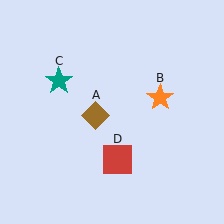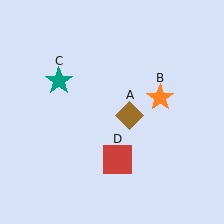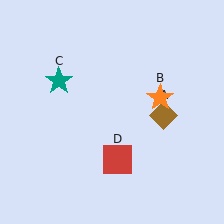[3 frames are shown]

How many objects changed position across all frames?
1 object changed position: brown diamond (object A).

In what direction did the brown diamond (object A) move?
The brown diamond (object A) moved right.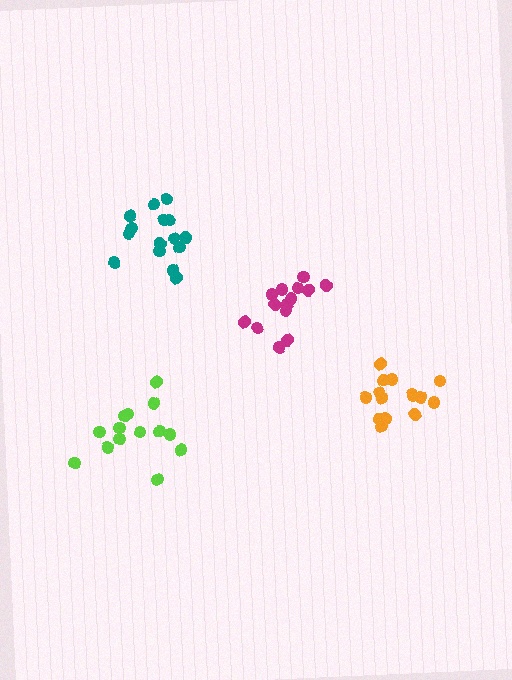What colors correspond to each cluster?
The clusters are colored: lime, orange, teal, magenta.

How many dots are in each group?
Group 1: 14 dots, Group 2: 15 dots, Group 3: 15 dots, Group 4: 14 dots (58 total).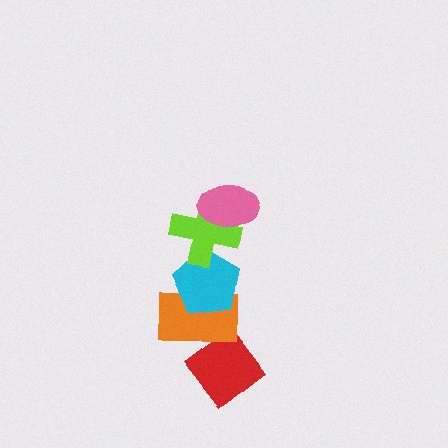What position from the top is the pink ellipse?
The pink ellipse is 1st from the top.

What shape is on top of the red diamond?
The orange rectangle is on top of the red diamond.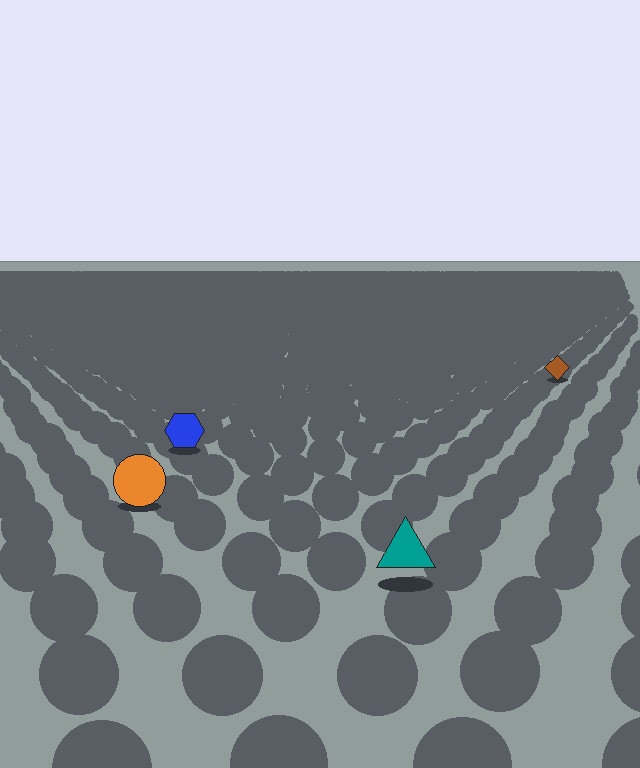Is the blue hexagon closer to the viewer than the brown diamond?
Yes. The blue hexagon is closer — you can tell from the texture gradient: the ground texture is coarser near it.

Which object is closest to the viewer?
The teal triangle is closest. The texture marks near it are larger and more spread out.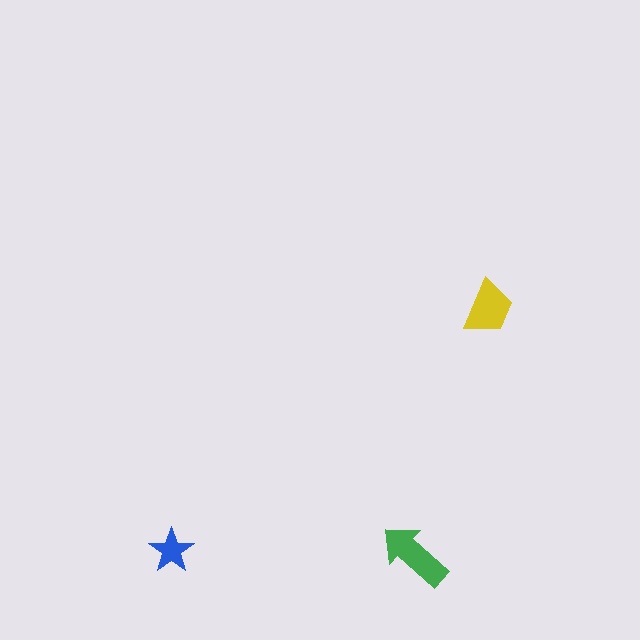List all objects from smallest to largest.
The blue star, the yellow trapezoid, the green arrow.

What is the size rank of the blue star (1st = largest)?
3rd.